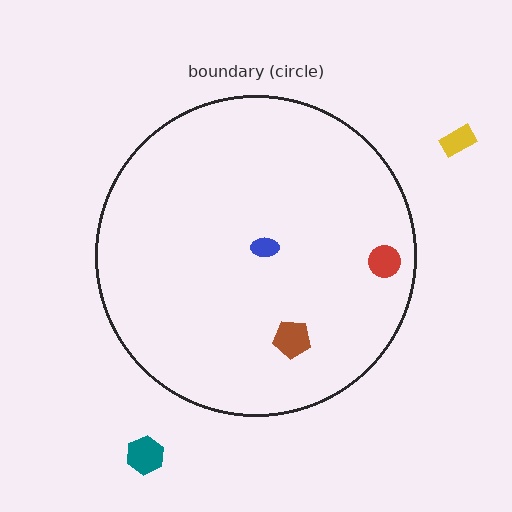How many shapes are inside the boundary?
3 inside, 2 outside.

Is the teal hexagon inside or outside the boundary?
Outside.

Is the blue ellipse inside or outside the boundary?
Inside.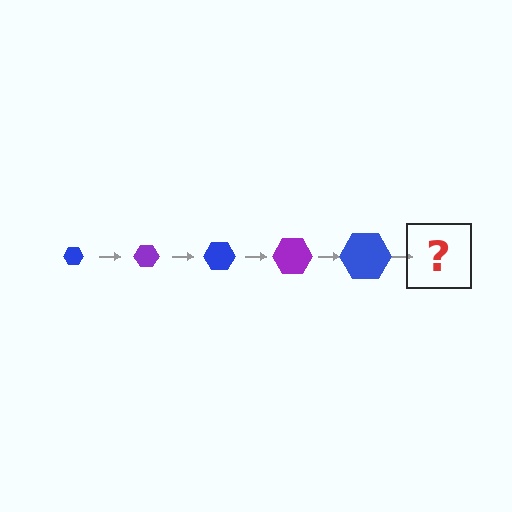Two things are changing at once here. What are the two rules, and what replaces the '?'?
The two rules are that the hexagon grows larger each step and the color cycles through blue and purple. The '?' should be a purple hexagon, larger than the previous one.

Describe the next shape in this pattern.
It should be a purple hexagon, larger than the previous one.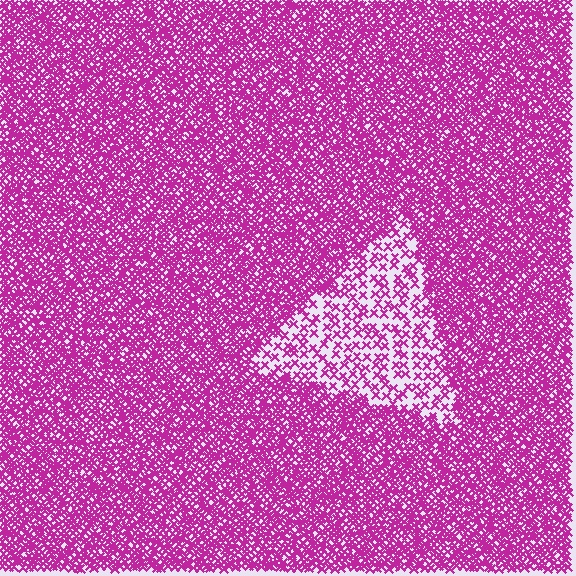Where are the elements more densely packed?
The elements are more densely packed outside the triangle boundary.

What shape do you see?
I see a triangle.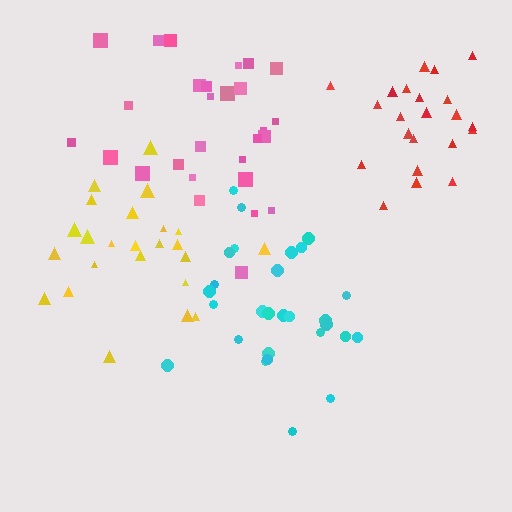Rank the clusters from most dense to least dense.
red, cyan, pink, yellow.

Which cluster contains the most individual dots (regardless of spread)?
Pink (28).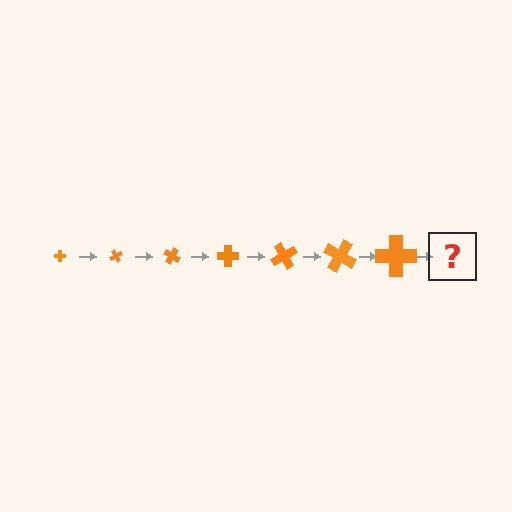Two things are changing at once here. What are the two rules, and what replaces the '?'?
The two rules are that the cross grows larger each step and it rotates 60 degrees each step. The '?' should be a cross, larger than the previous one and rotated 420 degrees from the start.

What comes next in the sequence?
The next element should be a cross, larger than the previous one and rotated 420 degrees from the start.